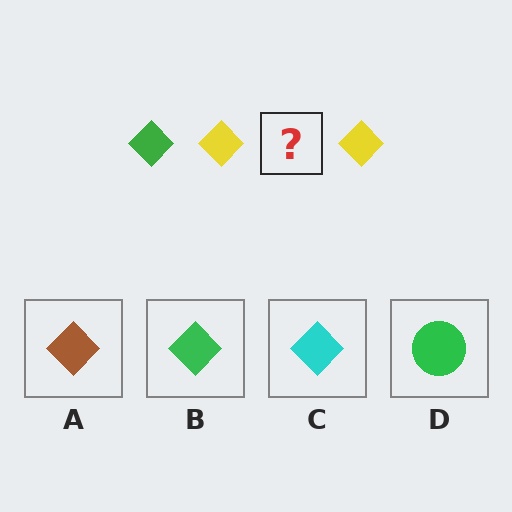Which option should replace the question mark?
Option B.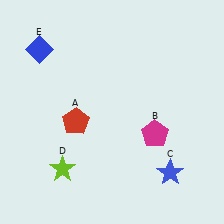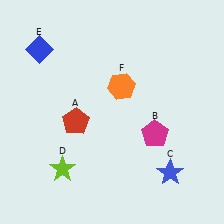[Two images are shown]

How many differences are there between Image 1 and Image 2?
There is 1 difference between the two images.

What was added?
An orange hexagon (F) was added in Image 2.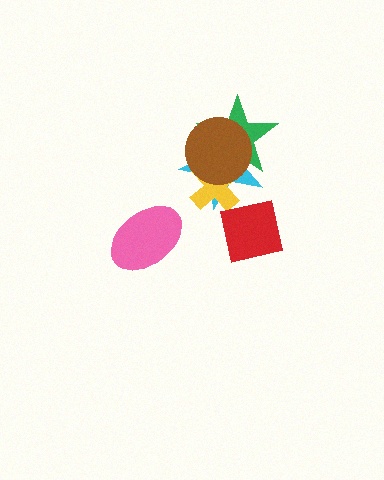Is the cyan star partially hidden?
Yes, it is partially covered by another shape.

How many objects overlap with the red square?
1 object overlaps with the red square.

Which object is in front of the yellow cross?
The brown circle is in front of the yellow cross.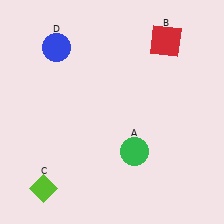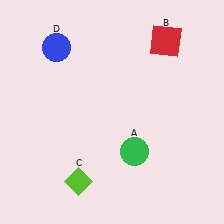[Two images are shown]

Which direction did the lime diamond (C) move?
The lime diamond (C) moved right.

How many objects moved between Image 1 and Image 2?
1 object moved between the two images.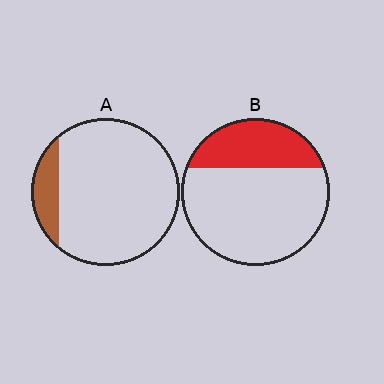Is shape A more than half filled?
No.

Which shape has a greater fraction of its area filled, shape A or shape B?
Shape B.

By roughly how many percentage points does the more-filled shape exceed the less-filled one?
By roughly 15 percentage points (B over A).